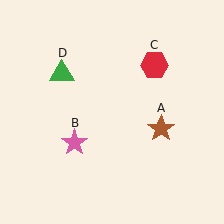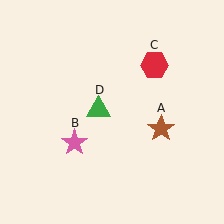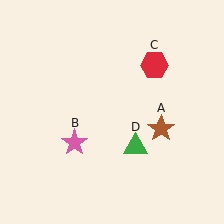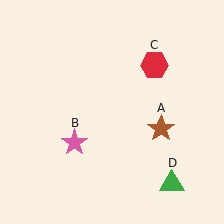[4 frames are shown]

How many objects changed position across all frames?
1 object changed position: green triangle (object D).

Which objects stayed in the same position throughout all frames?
Brown star (object A) and pink star (object B) and red hexagon (object C) remained stationary.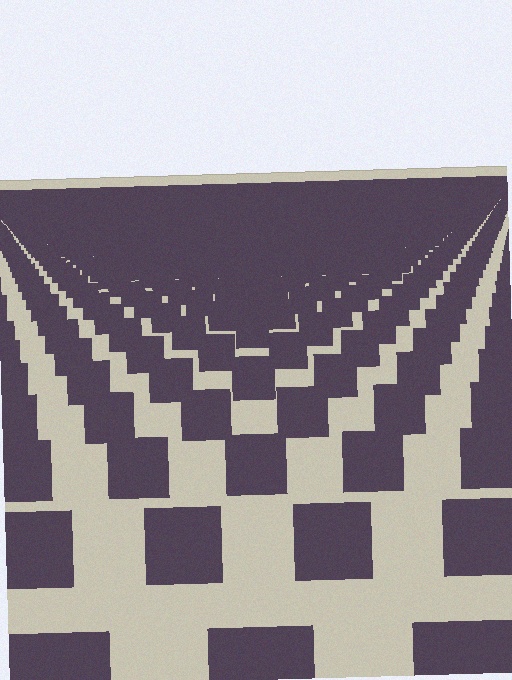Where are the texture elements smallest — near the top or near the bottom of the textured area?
Near the top.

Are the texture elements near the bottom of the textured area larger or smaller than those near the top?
Larger. Near the bottom, elements are closer to the viewer and appear at a bigger on-screen size.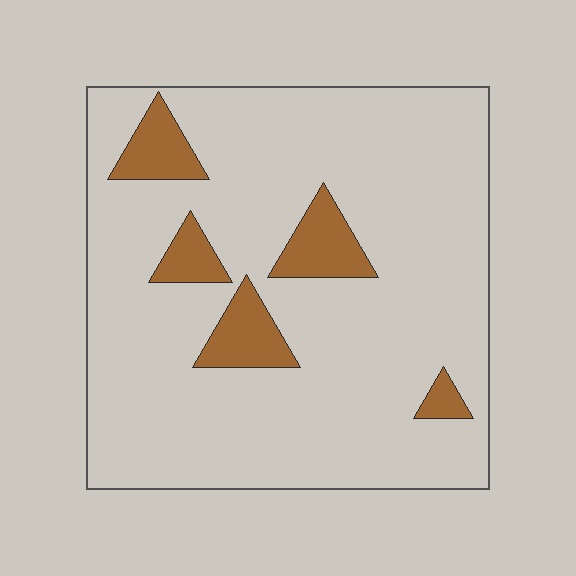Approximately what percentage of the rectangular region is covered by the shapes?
Approximately 10%.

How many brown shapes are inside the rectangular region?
5.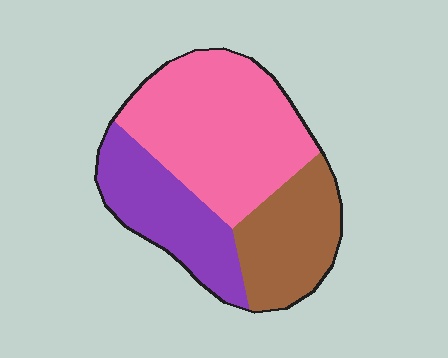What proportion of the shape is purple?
Purple covers roughly 25% of the shape.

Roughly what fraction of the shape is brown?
Brown covers roughly 25% of the shape.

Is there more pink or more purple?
Pink.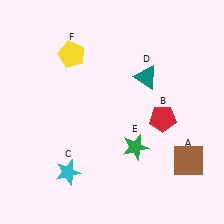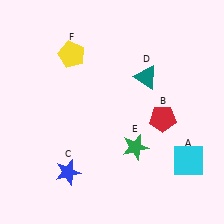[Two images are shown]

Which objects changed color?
A changed from brown to cyan. C changed from cyan to blue.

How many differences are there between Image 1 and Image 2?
There are 2 differences between the two images.